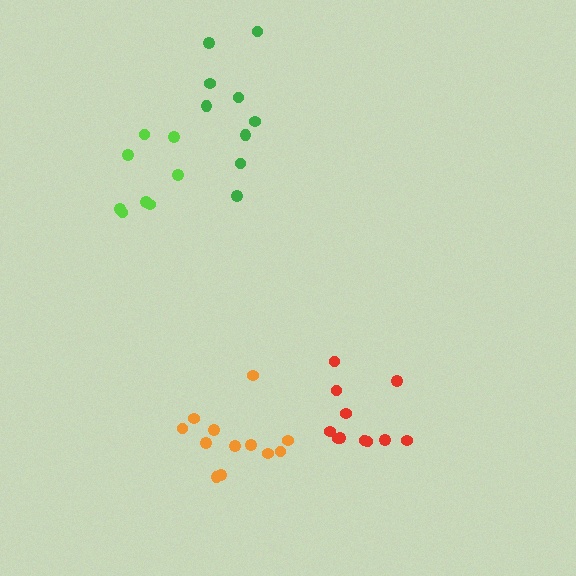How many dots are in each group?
Group 1: 12 dots, Group 2: 11 dots, Group 3: 8 dots, Group 4: 9 dots (40 total).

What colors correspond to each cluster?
The clusters are colored: orange, red, lime, green.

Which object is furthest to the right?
The red cluster is rightmost.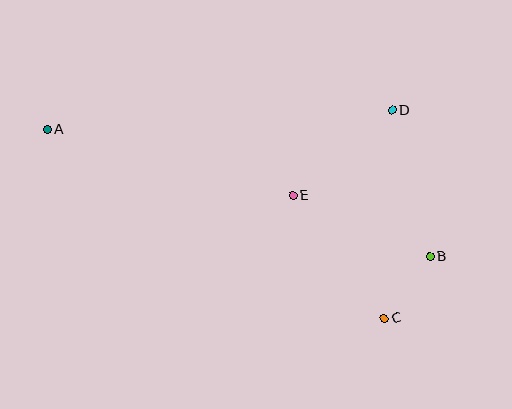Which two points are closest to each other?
Points B and C are closest to each other.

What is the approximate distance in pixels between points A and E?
The distance between A and E is approximately 254 pixels.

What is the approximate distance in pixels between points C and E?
The distance between C and E is approximately 153 pixels.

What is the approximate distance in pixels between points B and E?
The distance between B and E is approximately 150 pixels.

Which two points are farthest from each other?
Points A and B are farthest from each other.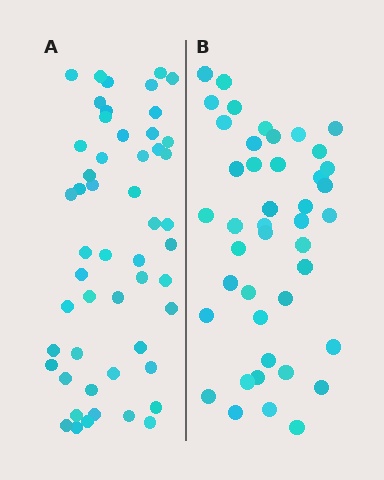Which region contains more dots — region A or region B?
Region A (the left region) has more dots.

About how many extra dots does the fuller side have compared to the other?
Region A has roughly 8 or so more dots than region B.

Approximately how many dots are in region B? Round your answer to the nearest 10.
About 40 dots. (The exact count is 43, which rounds to 40.)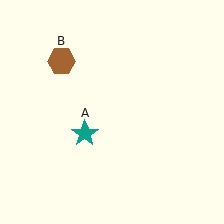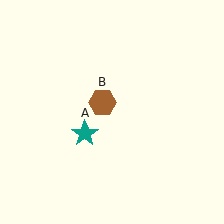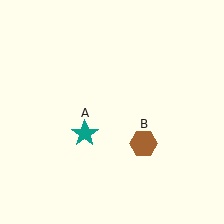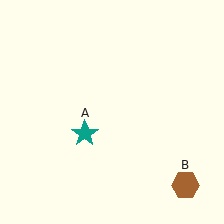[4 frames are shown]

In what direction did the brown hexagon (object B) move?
The brown hexagon (object B) moved down and to the right.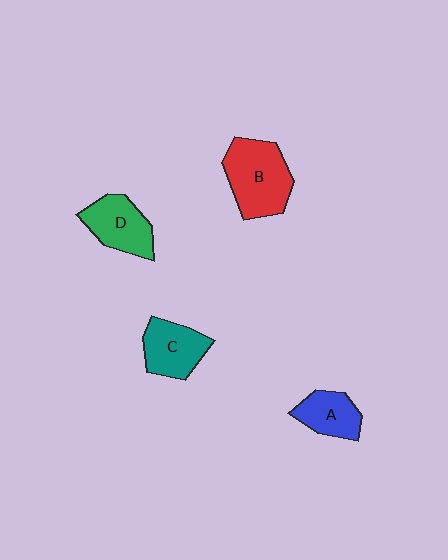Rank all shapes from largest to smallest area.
From largest to smallest: B (red), D (green), C (teal), A (blue).